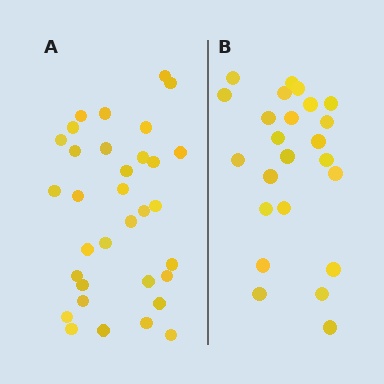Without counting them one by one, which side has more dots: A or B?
Region A (the left region) has more dots.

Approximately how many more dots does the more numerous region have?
Region A has roughly 8 or so more dots than region B.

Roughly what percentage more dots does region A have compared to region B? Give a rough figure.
About 40% more.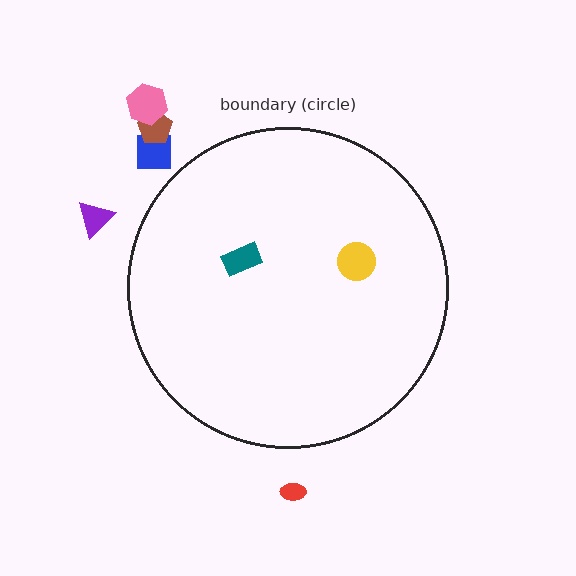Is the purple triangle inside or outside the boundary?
Outside.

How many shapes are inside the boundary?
2 inside, 5 outside.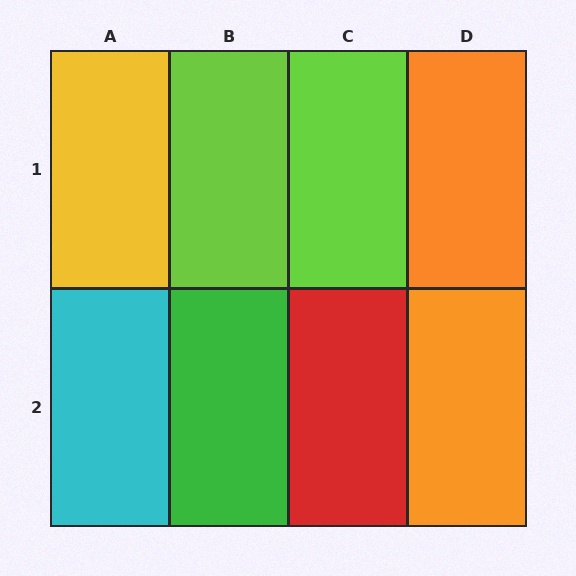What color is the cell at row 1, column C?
Lime.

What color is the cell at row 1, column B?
Lime.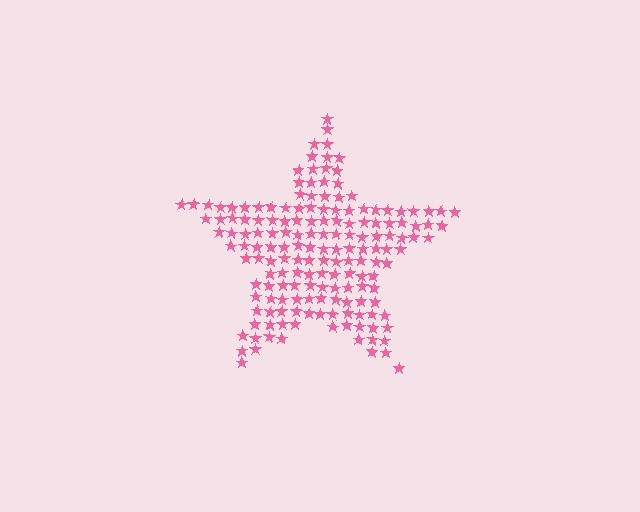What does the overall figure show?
The overall figure shows a star.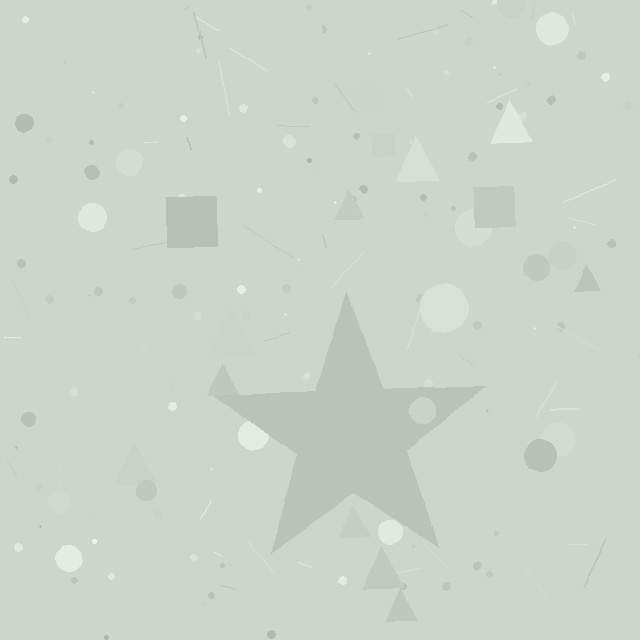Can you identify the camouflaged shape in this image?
The camouflaged shape is a star.